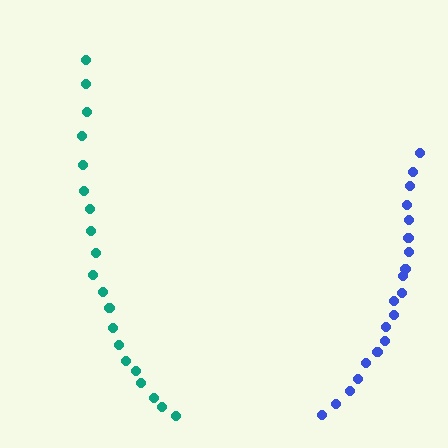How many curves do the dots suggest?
There are 2 distinct paths.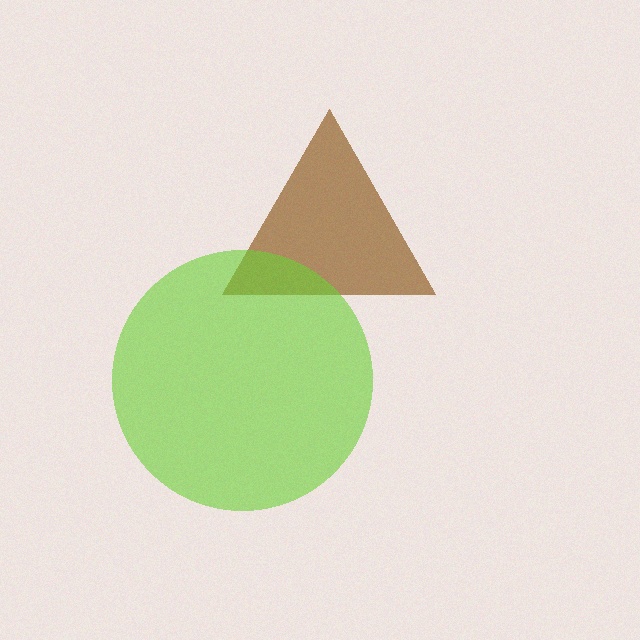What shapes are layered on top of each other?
The layered shapes are: a brown triangle, a lime circle.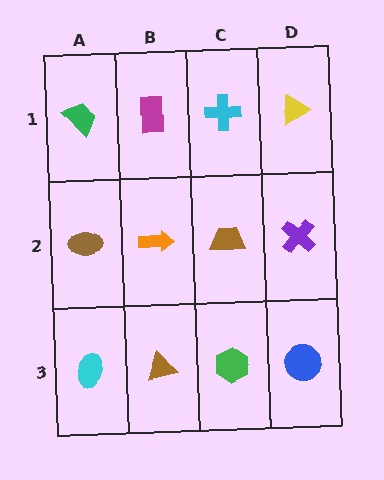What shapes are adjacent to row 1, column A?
A brown ellipse (row 2, column A), a magenta rectangle (row 1, column B).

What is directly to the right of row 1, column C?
A yellow triangle.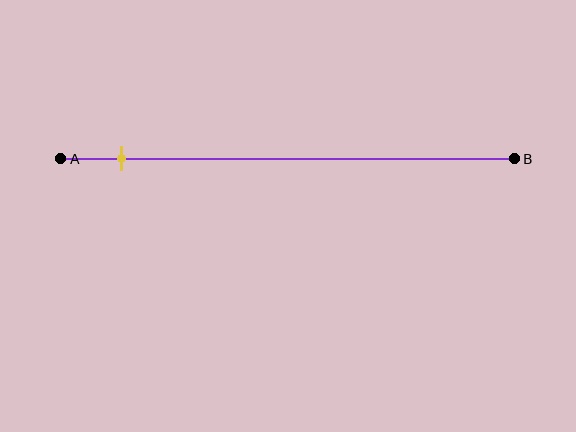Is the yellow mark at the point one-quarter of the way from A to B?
No, the mark is at about 15% from A, not at the 25% one-quarter point.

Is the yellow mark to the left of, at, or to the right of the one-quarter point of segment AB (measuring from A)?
The yellow mark is to the left of the one-quarter point of segment AB.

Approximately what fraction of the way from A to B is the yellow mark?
The yellow mark is approximately 15% of the way from A to B.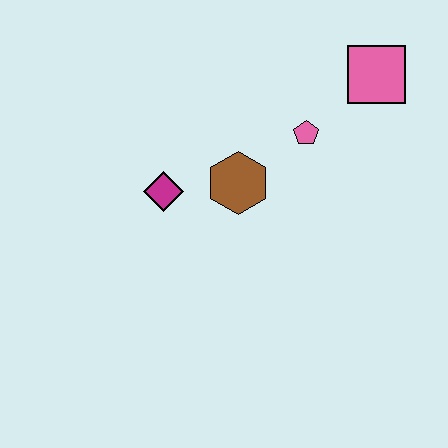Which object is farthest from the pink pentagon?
The magenta diamond is farthest from the pink pentagon.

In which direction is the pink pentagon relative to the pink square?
The pink pentagon is to the left of the pink square.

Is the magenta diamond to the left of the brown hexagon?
Yes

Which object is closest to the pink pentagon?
The brown hexagon is closest to the pink pentagon.